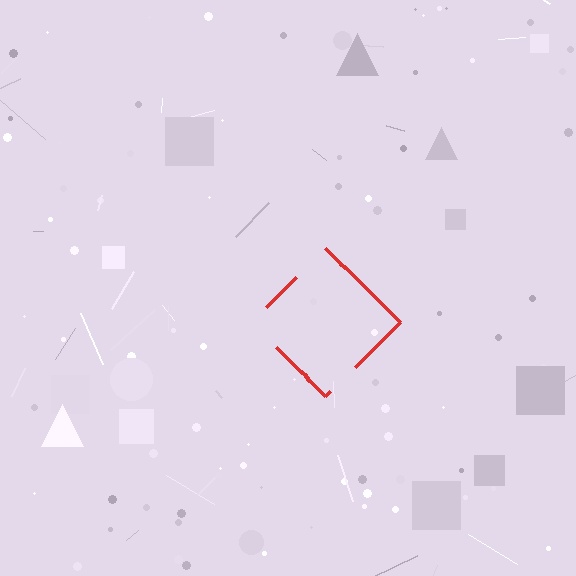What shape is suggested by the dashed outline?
The dashed outline suggests a diamond.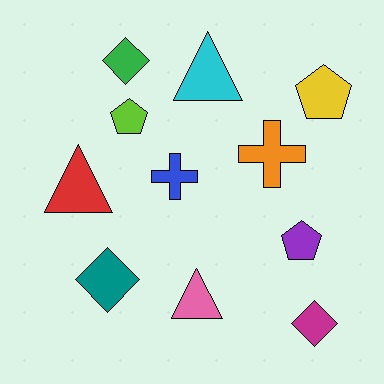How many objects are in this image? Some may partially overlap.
There are 11 objects.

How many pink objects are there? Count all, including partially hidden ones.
There is 1 pink object.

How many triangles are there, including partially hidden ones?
There are 3 triangles.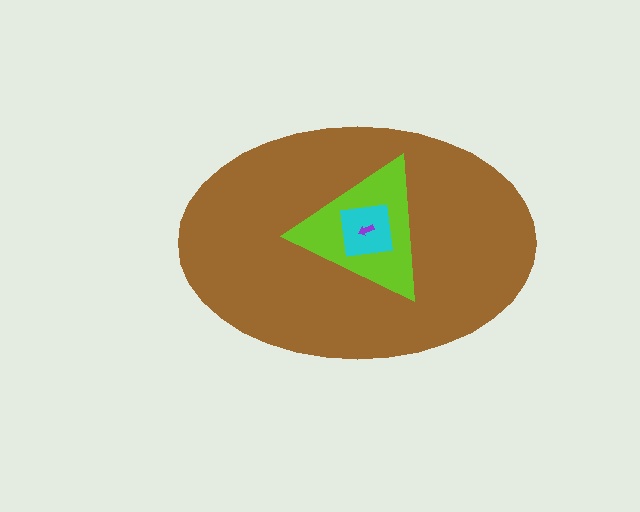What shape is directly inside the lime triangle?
The cyan square.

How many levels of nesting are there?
4.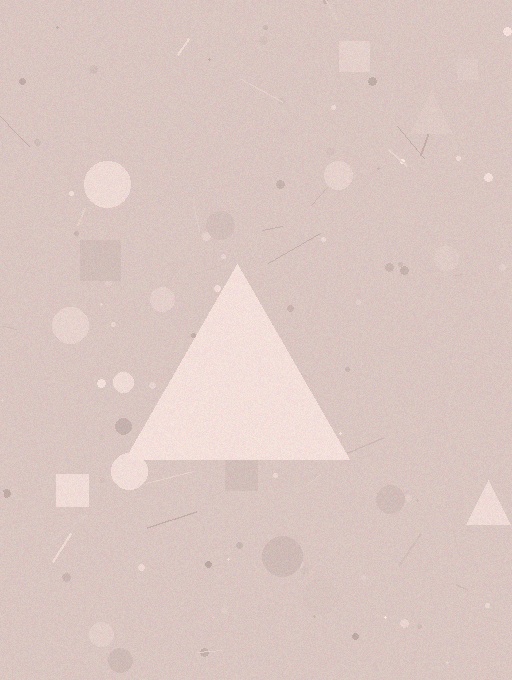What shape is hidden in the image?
A triangle is hidden in the image.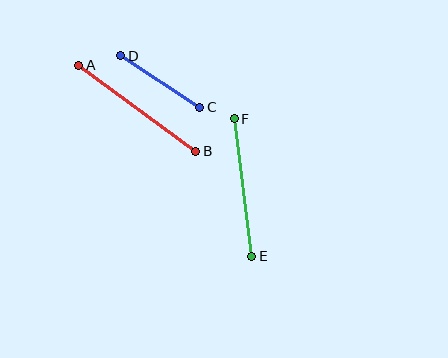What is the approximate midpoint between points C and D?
The midpoint is at approximately (160, 82) pixels.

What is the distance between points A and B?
The distance is approximately 145 pixels.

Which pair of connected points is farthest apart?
Points A and B are farthest apart.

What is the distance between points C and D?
The distance is approximately 94 pixels.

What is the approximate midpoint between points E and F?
The midpoint is at approximately (243, 188) pixels.